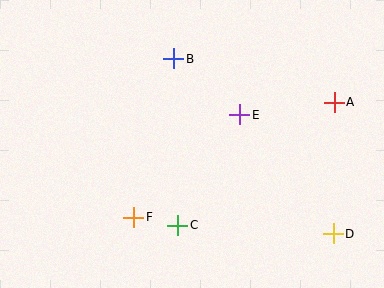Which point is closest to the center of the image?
Point E at (240, 115) is closest to the center.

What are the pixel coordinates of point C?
Point C is at (178, 225).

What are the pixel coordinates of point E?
Point E is at (240, 115).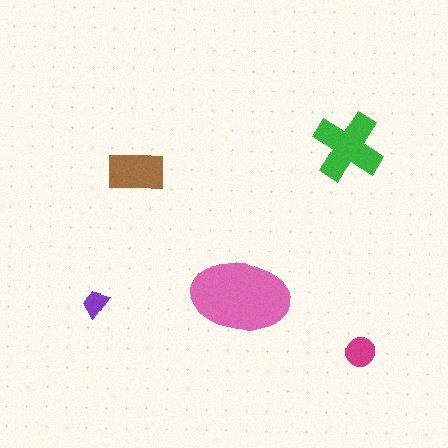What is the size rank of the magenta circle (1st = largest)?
4th.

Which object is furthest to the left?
The purple trapezoid is leftmost.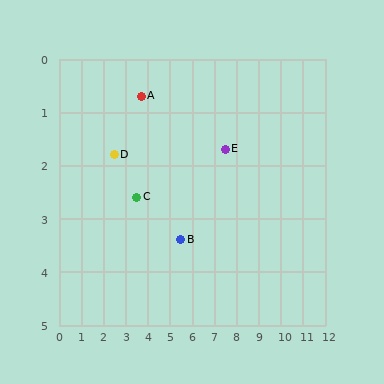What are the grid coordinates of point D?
Point D is at approximately (2.5, 1.8).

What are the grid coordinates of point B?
Point B is at approximately (5.5, 3.4).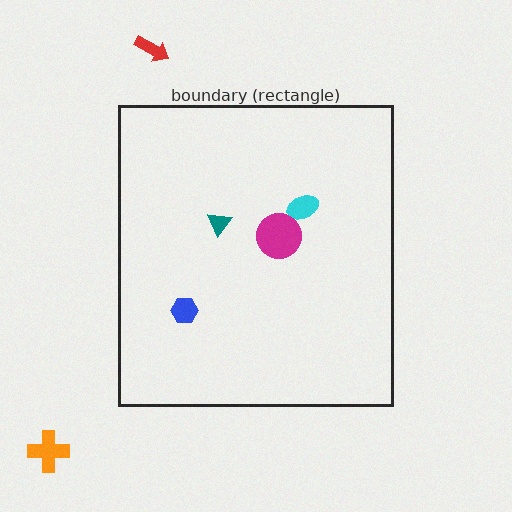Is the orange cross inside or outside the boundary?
Outside.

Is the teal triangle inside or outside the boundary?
Inside.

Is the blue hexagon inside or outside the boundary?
Inside.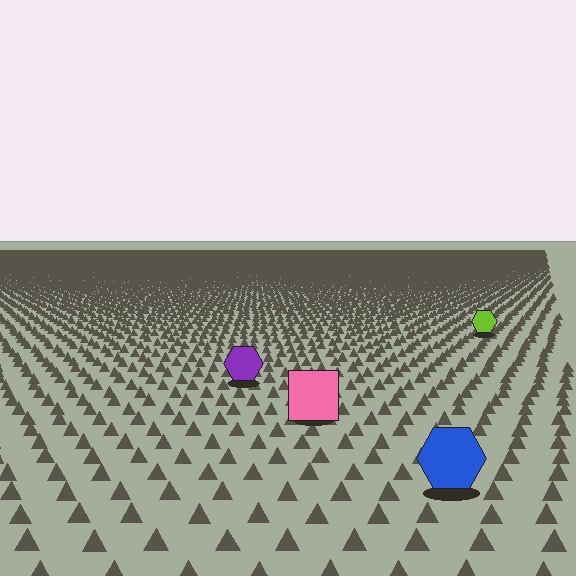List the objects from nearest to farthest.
From nearest to farthest: the blue hexagon, the pink square, the purple hexagon, the lime hexagon.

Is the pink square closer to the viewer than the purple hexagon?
Yes. The pink square is closer — you can tell from the texture gradient: the ground texture is coarser near it.